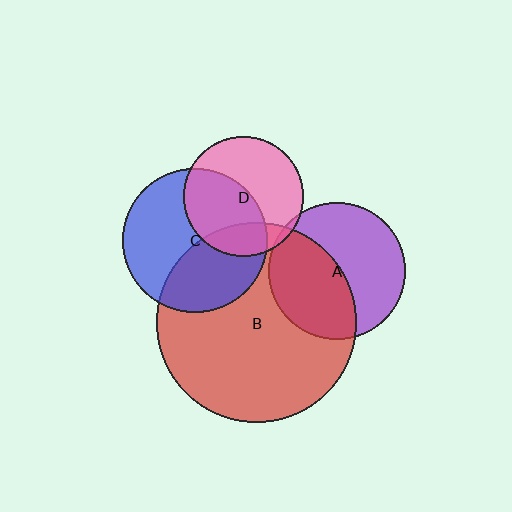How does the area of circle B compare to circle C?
Approximately 1.9 times.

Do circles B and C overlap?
Yes.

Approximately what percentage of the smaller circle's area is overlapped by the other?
Approximately 40%.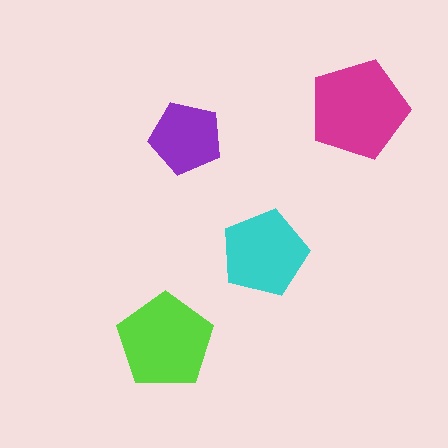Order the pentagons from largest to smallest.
the magenta one, the lime one, the cyan one, the purple one.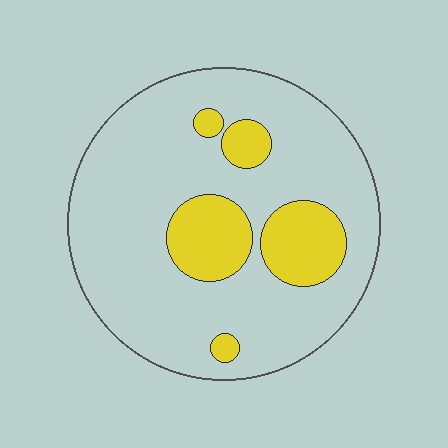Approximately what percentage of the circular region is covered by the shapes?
Approximately 20%.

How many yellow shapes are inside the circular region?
5.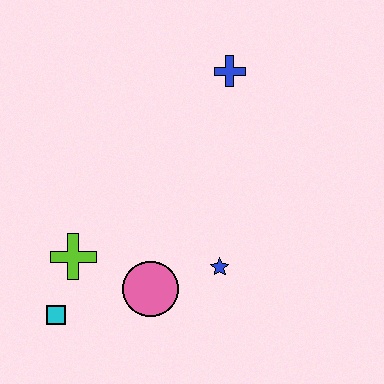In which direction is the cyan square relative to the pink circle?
The cyan square is to the left of the pink circle.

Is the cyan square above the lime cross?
No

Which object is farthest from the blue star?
The blue cross is farthest from the blue star.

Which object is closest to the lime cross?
The cyan square is closest to the lime cross.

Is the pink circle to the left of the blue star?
Yes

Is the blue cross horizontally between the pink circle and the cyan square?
No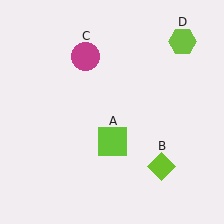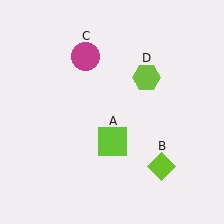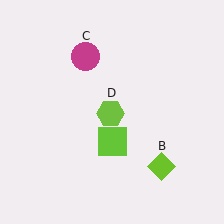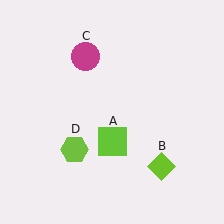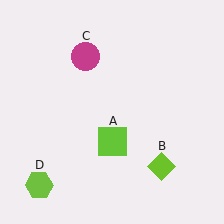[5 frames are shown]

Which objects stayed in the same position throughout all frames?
Lime square (object A) and lime diamond (object B) and magenta circle (object C) remained stationary.